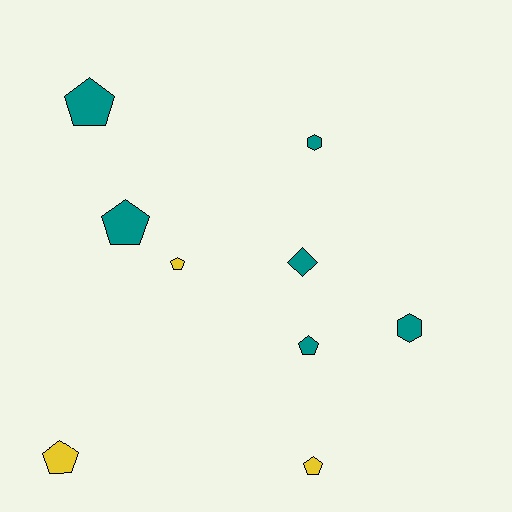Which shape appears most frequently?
Pentagon, with 6 objects.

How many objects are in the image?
There are 9 objects.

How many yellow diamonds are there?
There are no yellow diamonds.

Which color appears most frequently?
Teal, with 6 objects.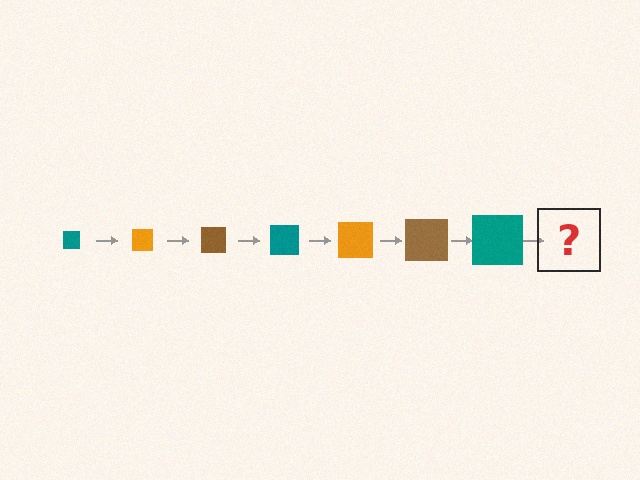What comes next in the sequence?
The next element should be an orange square, larger than the previous one.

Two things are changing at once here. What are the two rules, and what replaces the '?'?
The two rules are that the square grows larger each step and the color cycles through teal, orange, and brown. The '?' should be an orange square, larger than the previous one.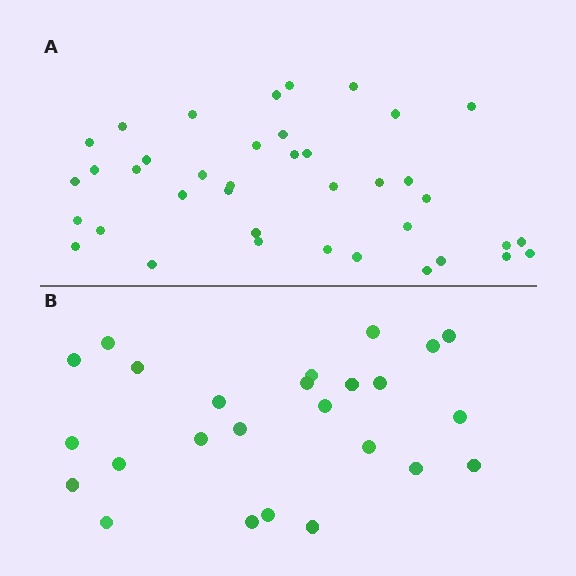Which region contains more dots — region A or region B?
Region A (the top region) has more dots.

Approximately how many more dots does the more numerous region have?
Region A has approximately 15 more dots than region B.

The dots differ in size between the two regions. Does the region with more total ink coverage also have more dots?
No. Region B has more total ink coverage because its dots are larger, but region A actually contains more individual dots. Total area can be misleading — the number of items is what matters here.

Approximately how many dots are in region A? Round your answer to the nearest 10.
About 40 dots. (The exact count is 39, which rounds to 40.)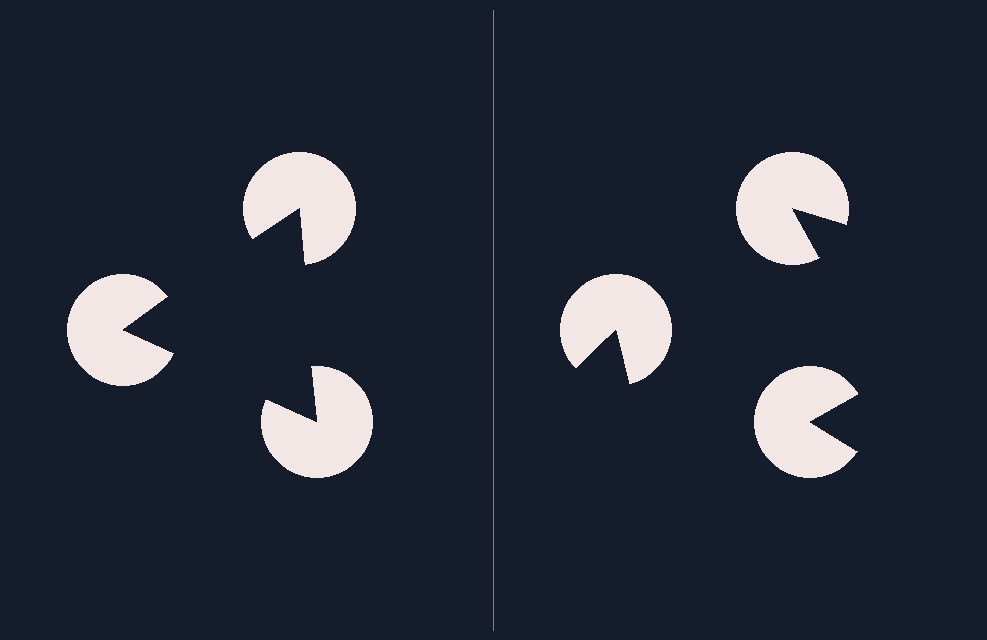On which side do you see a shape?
An illusory triangle appears on the left side. On the right side the wedge cuts are rotated, so no coherent shape forms.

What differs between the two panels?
The pac-man discs are positioned identically on both sides; only the wedge orientations differ. On the left they align to a triangle; on the right they are misaligned.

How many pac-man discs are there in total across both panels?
6 — 3 on each side.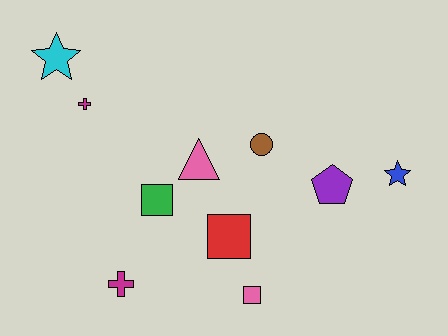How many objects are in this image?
There are 10 objects.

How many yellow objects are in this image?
There are no yellow objects.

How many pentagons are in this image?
There is 1 pentagon.